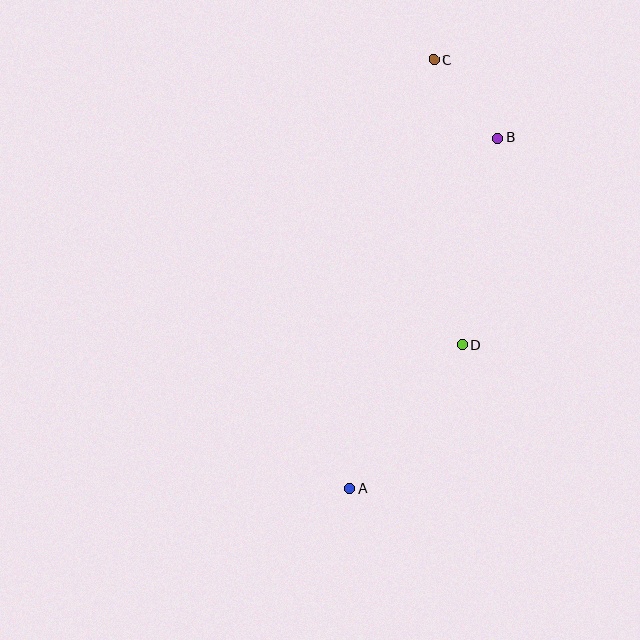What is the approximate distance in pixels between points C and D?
The distance between C and D is approximately 287 pixels.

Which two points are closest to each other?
Points B and C are closest to each other.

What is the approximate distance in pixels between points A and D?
The distance between A and D is approximately 183 pixels.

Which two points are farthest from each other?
Points A and C are farthest from each other.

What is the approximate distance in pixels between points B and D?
The distance between B and D is approximately 210 pixels.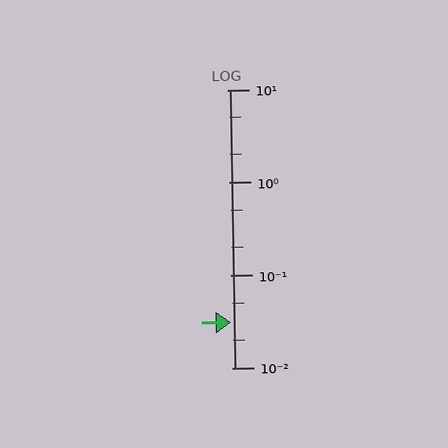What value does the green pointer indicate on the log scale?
The pointer indicates approximately 0.031.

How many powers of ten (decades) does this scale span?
The scale spans 3 decades, from 0.01 to 10.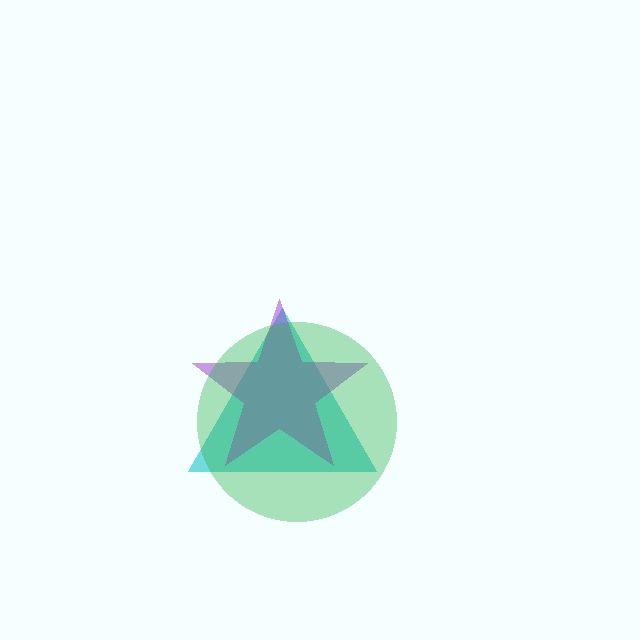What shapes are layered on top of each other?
The layered shapes are: a cyan triangle, a purple star, a green circle.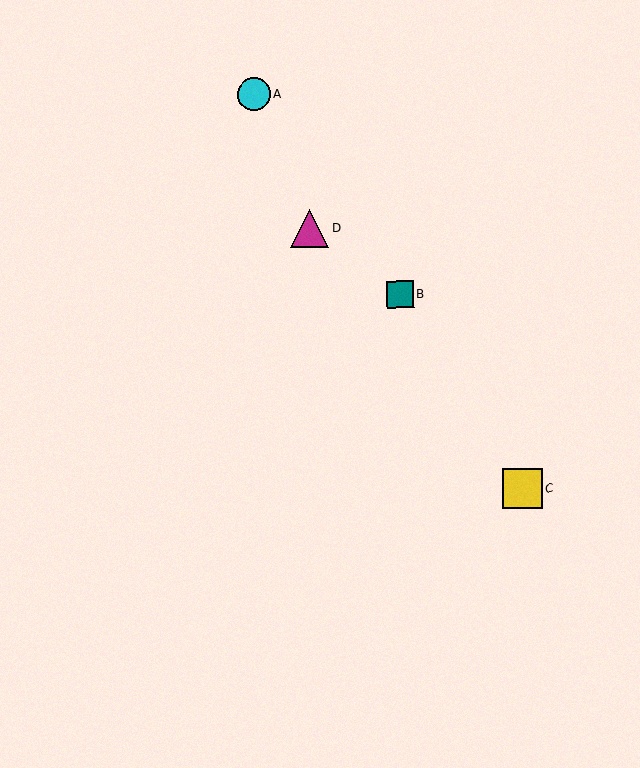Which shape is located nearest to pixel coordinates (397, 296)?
The teal square (labeled B) at (400, 294) is nearest to that location.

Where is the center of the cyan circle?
The center of the cyan circle is at (254, 94).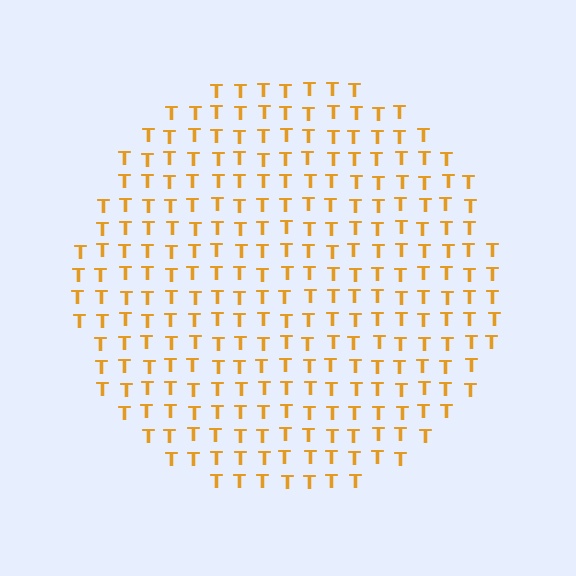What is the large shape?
The large shape is a circle.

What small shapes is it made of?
It is made of small letter T's.